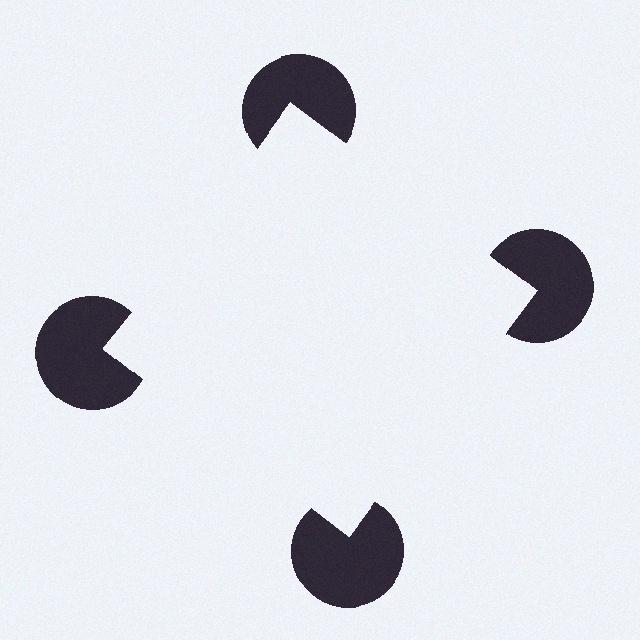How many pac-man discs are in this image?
There are 4 — one at each vertex of the illusory square.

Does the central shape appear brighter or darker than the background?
It typically appears slightly brighter than the background, even though no actual brightness change is drawn.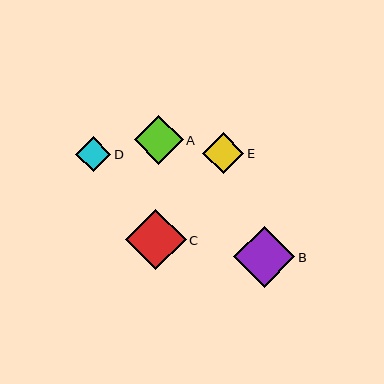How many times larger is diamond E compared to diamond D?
Diamond E is approximately 1.2 times the size of diamond D.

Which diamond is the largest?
Diamond C is the largest with a size of approximately 61 pixels.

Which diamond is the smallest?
Diamond D is the smallest with a size of approximately 35 pixels.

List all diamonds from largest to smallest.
From largest to smallest: C, B, A, E, D.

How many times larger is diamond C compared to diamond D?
Diamond C is approximately 1.7 times the size of diamond D.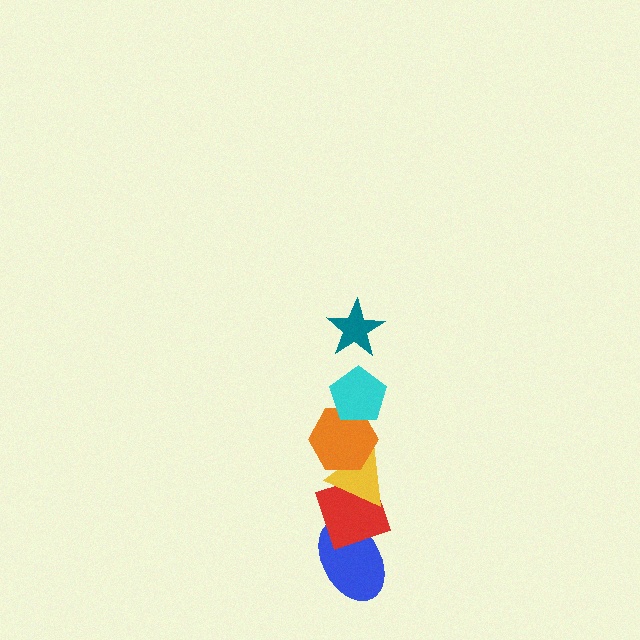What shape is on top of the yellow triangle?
The orange hexagon is on top of the yellow triangle.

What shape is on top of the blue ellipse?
The red diamond is on top of the blue ellipse.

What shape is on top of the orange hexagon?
The cyan pentagon is on top of the orange hexagon.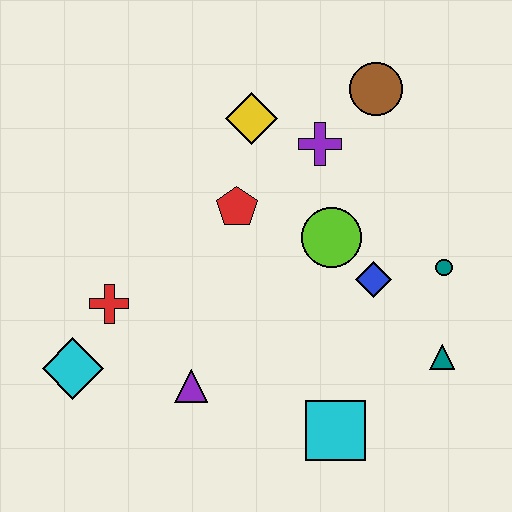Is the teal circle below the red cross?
No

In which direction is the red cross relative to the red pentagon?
The red cross is to the left of the red pentagon.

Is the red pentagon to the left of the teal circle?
Yes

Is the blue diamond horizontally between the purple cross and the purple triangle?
No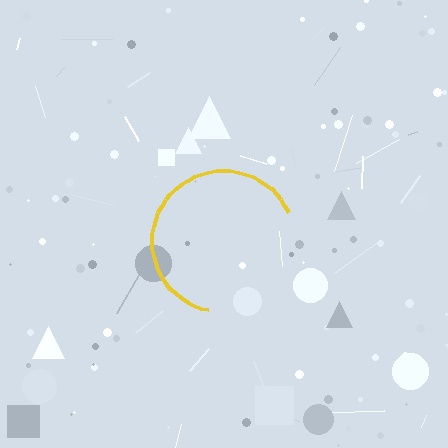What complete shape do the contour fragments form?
The contour fragments form a circle.